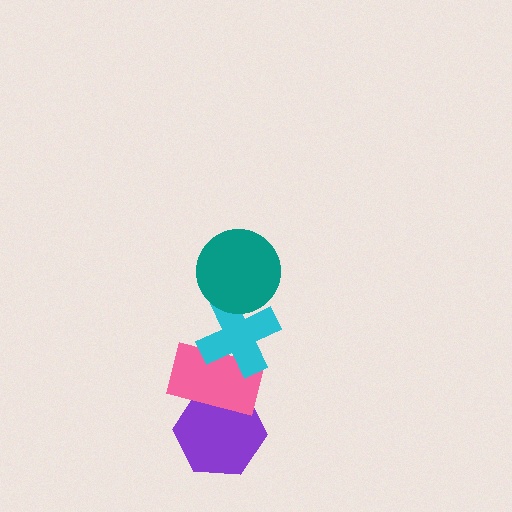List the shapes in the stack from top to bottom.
From top to bottom: the teal circle, the cyan cross, the pink rectangle, the purple hexagon.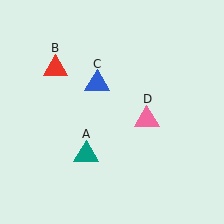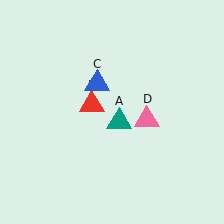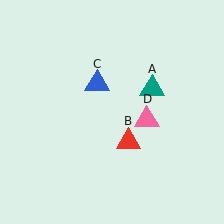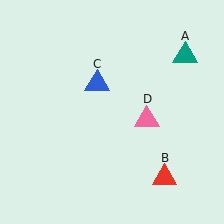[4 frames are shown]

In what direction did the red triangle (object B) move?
The red triangle (object B) moved down and to the right.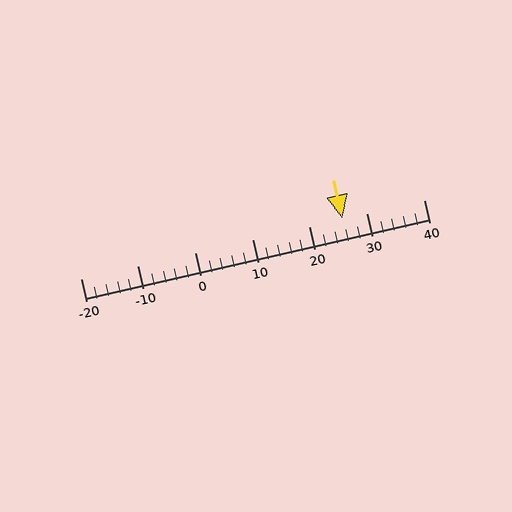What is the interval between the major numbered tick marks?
The major tick marks are spaced 10 units apart.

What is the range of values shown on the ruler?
The ruler shows values from -20 to 40.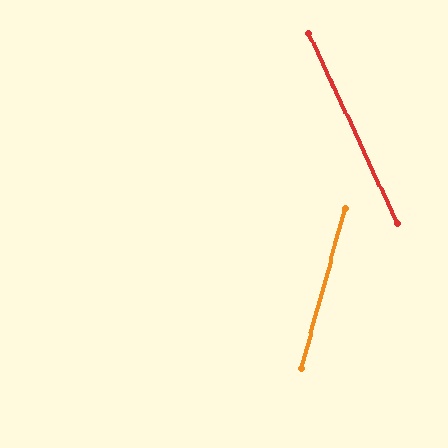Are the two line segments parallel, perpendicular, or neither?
Neither parallel nor perpendicular — they differ by about 40°.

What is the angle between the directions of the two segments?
Approximately 40 degrees.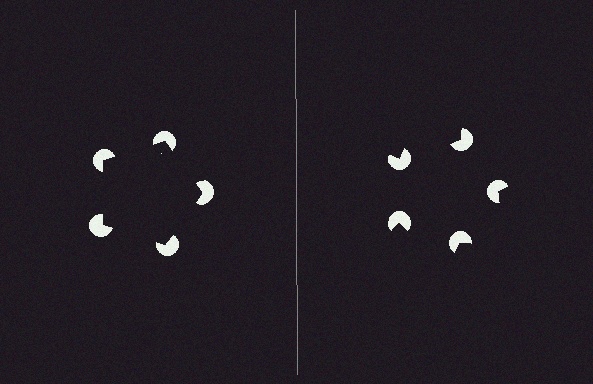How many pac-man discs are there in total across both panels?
10 — 5 on each side.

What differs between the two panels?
The pac-man discs are positioned identically on both sides; only the wedge orientations differ. On the left they align to a pentagon; on the right they are misaligned.